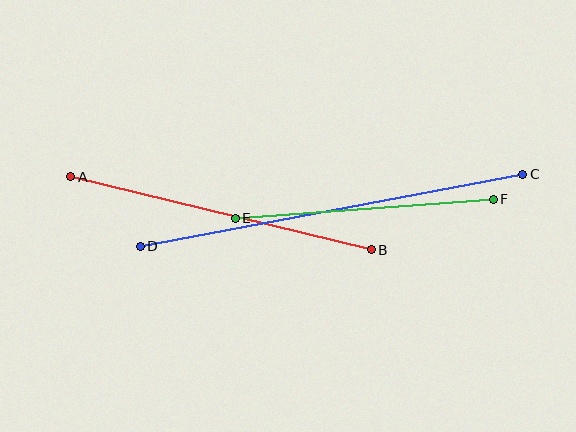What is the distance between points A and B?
The distance is approximately 309 pixels.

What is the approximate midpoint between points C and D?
The midpoint is at approximately (332, 210) pixels.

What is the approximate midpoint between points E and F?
The midpoint is at approximately (364, 209) pixels.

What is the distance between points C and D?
The distance is approximately 389 pixels.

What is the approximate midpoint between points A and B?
The midpoint is at approximately (221, 213) pixels.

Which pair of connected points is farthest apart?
Points C and D are farthest apart.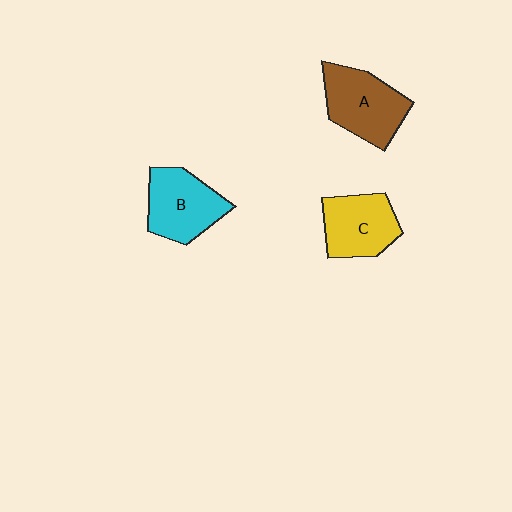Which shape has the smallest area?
Shape C (yellow).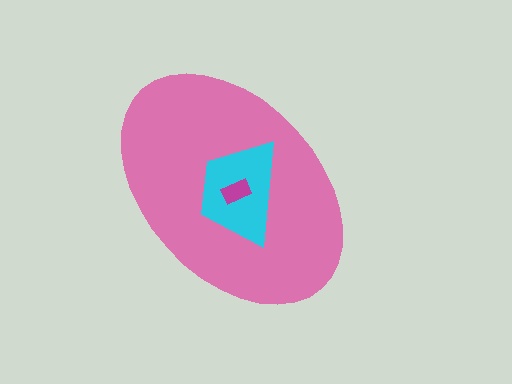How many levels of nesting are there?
3.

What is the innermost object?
The magenta rectangle.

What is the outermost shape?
The pink ellipse.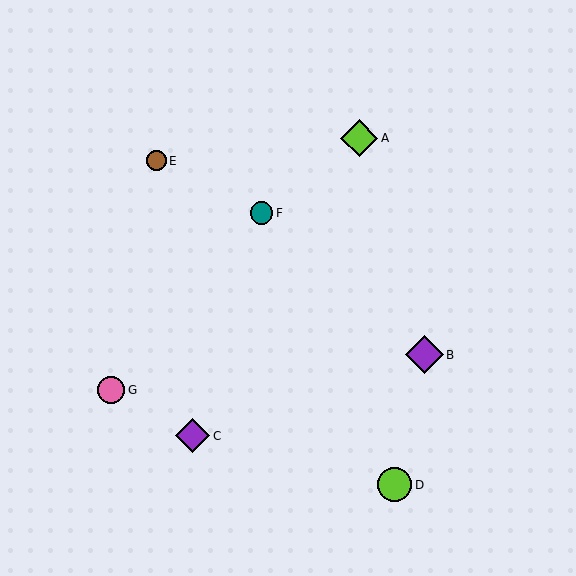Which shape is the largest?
The purple diamond (labeled B) is the largest.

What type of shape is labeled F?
Shape F is a teal circle.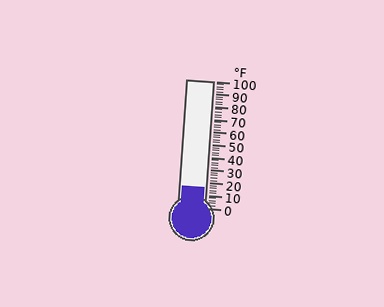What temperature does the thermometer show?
The thermometer shows approximately 16°F.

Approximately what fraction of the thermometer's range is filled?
The thermometer is filled to approximately 15% of its range.